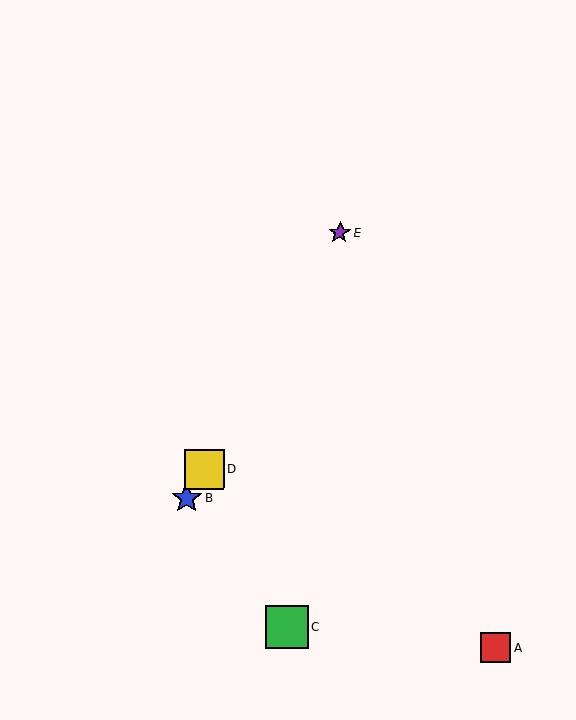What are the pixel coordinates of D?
Object D is at (204, 469).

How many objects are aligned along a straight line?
3 objects (B, D, E) are aligned along a straight line.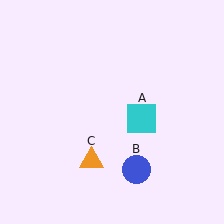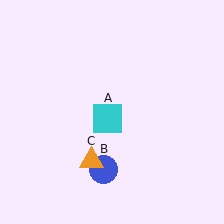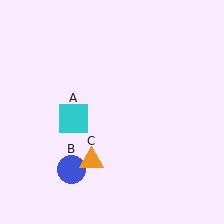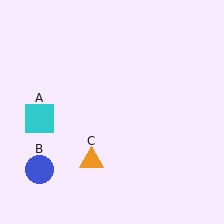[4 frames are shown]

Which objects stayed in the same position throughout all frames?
Orange triangle (object C) remained stationary.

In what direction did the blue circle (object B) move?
The blue circle (object B) moved left.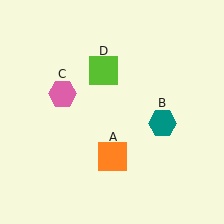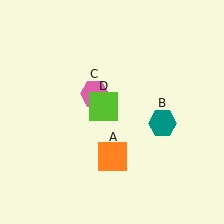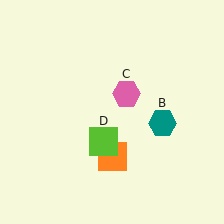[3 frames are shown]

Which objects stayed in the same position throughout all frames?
Orange square (object A) and teal hexagon (object B) remained stationary.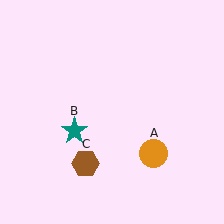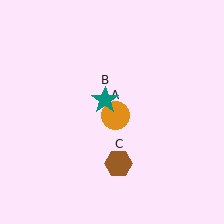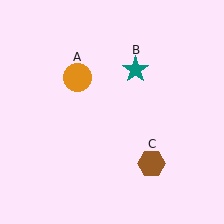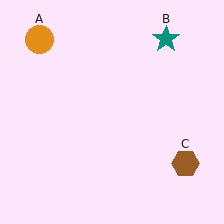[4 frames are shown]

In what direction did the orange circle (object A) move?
The orange circle (object A) moved up and to the left.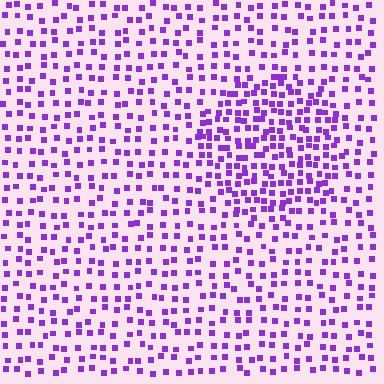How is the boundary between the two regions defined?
The boundary is defined by a change in element density (approximately 1.8x ratio). All elements are the same color, size, and shape.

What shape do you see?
I see a circle.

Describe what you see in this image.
The image contains small purple elements arranged at two different densities. A circle-shaped region is visible where the elements are more densely packed than the surrounding area.